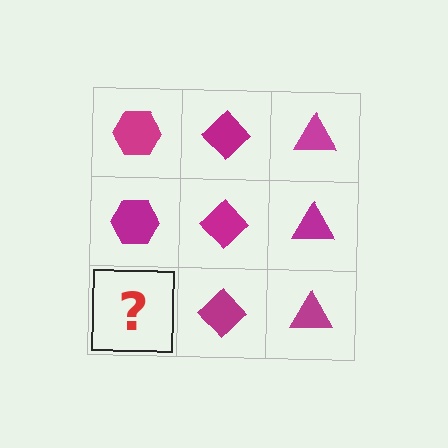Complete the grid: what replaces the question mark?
The question mark should be replaced with a magenta hexagon.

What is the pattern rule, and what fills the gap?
The rule is that each column has a consistent shape. The gap should be filled with a magenta hexagon.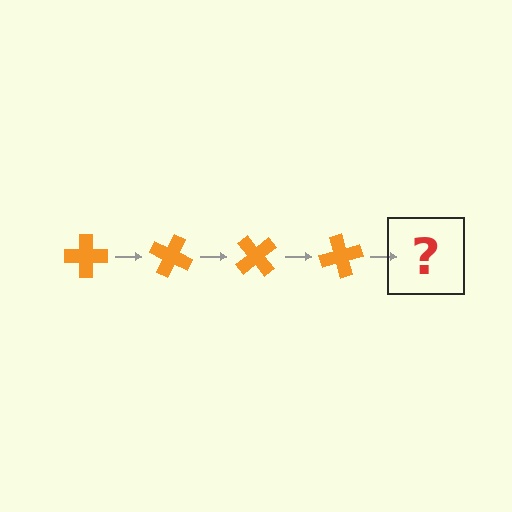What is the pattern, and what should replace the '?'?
The pattern is that the cross rotates 25 degrees each step. The '?' should be an orange cross rotated 100 degrees.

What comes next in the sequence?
The next element should be an orange cross rotated 100 degrees.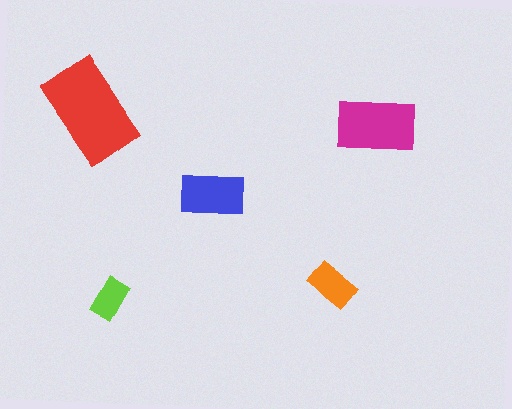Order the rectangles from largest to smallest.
the red one, the magenta one, the blue one, the orange one, the lime one.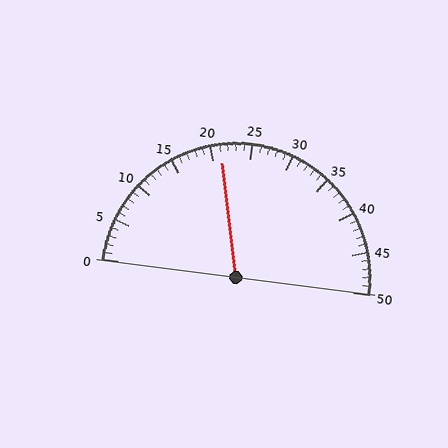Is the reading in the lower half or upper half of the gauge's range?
The reading is in the lower half of the range (0 to 50).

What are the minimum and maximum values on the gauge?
The gauge ranges from 0 to 50.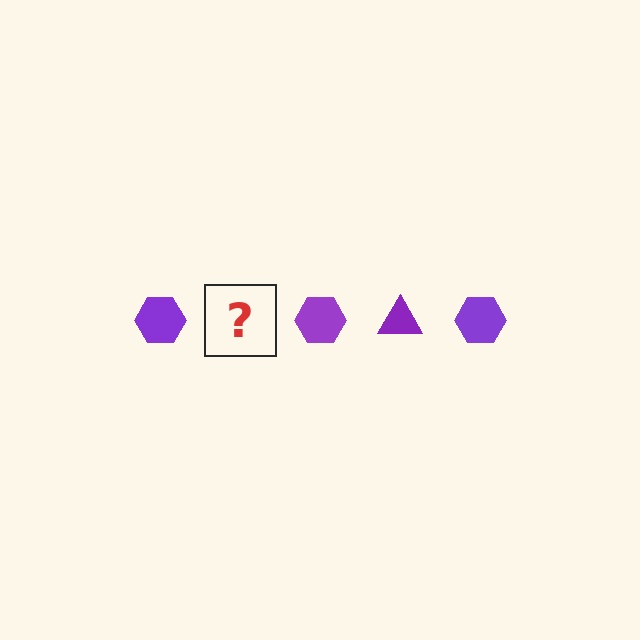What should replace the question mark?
The question mark should be replaced with a purple triangle.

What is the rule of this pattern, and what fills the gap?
The rule is that the pattern cycles through hexagon, triangle shapes in purple. The gap should be filled with a purple triangle.